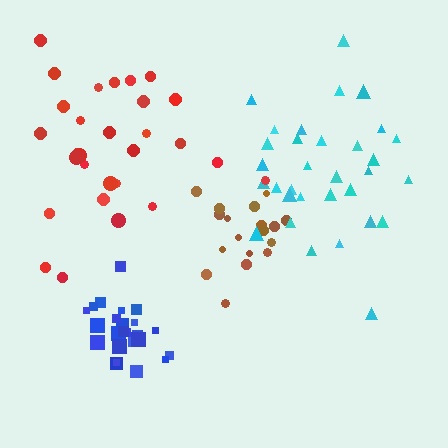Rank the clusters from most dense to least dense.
blue, brown, cyan, red.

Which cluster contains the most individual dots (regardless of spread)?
Cyan (32).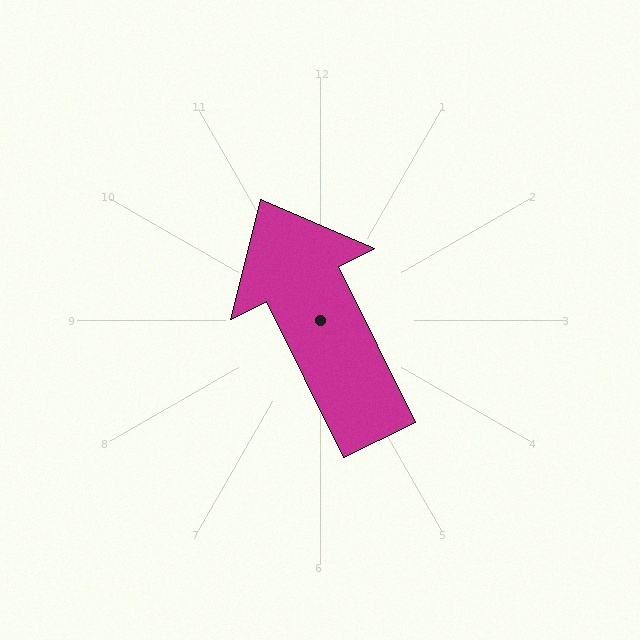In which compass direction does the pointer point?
Northwest.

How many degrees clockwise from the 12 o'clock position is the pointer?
Approximately 334 degrees.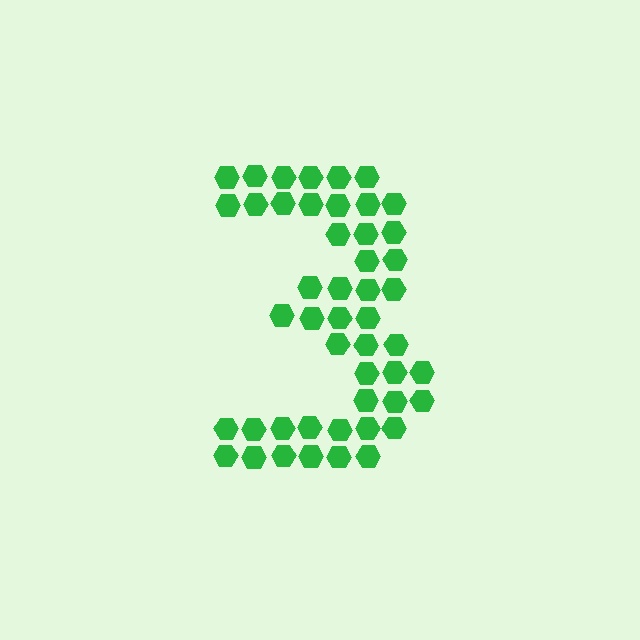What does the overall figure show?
The overall figure shows the digit 3.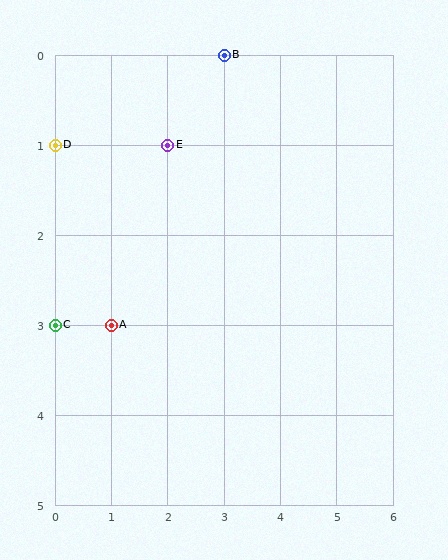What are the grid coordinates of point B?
Point B is at grid coordinates (3, 0).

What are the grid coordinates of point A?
Point A is at grid coordinates (1, 3).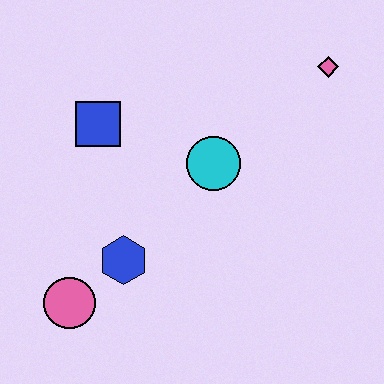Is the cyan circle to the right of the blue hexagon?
Yes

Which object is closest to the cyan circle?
The blue square is closest to the cyan circle.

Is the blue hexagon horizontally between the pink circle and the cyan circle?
Yes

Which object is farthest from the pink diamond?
The pink circle is farthest from the pink diamond.